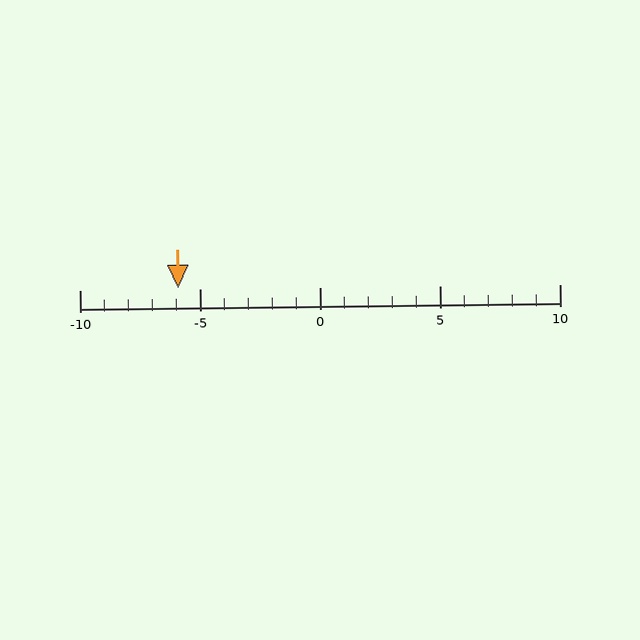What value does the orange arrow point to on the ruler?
The orange arrow points to approximately -6.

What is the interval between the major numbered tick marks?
The major tick marks are spaced 5 units apart.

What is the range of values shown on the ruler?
The ruler shows values from -10 to 10.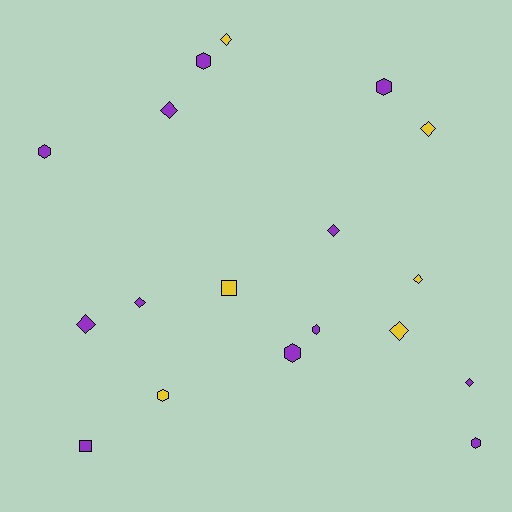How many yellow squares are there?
There is 1 yellow square.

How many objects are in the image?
There are 18 objects.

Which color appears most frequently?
Purple, with 12 objects.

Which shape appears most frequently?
Diamond, with 9 objects.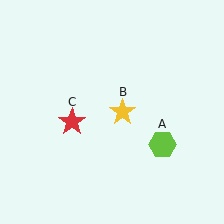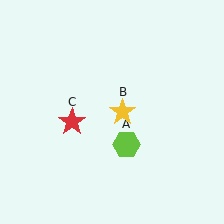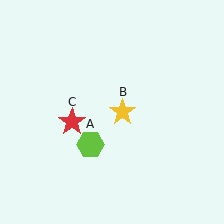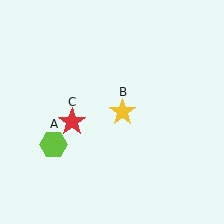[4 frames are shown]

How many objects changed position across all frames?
1 object changed position: lime hexagon (object A).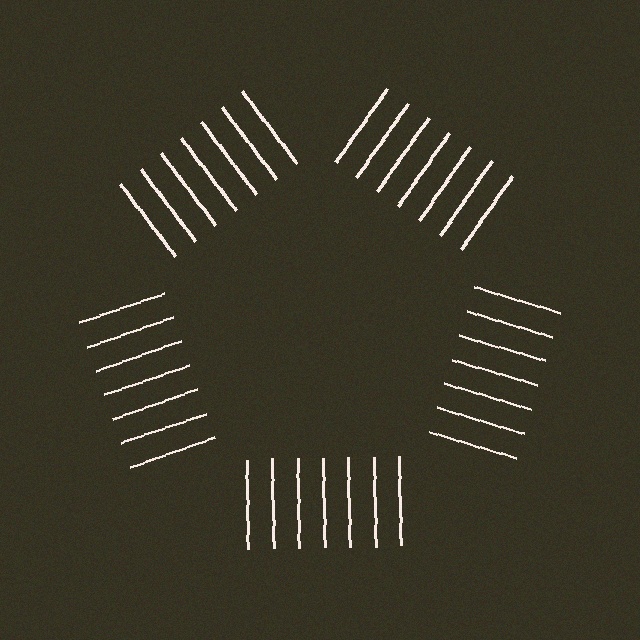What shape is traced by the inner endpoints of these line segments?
An illusory pentagon — the line segments terminate on its edges but no continuous stroke is drawn.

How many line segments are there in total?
35 — 7 along each of the 5 edges.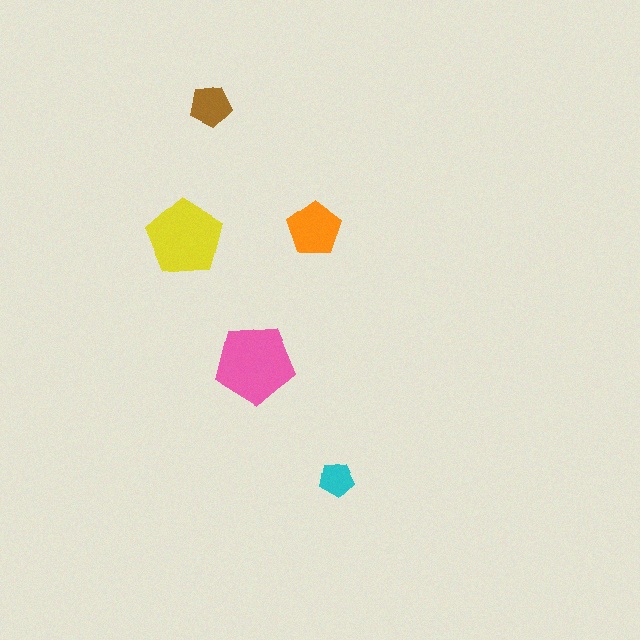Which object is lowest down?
The cyan pentagon is bottommost.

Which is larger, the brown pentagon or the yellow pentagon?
The yellow one.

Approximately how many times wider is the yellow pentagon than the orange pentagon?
About 1.5 times wider.